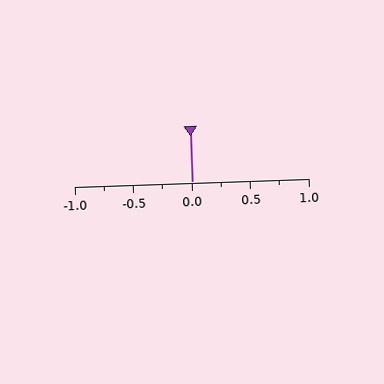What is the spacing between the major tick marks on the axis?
The major ticks are spaced 0.5 apart.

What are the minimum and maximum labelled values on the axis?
The axis runs from -1.0 to 1.0.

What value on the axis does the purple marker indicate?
The marker indicates approximately 0.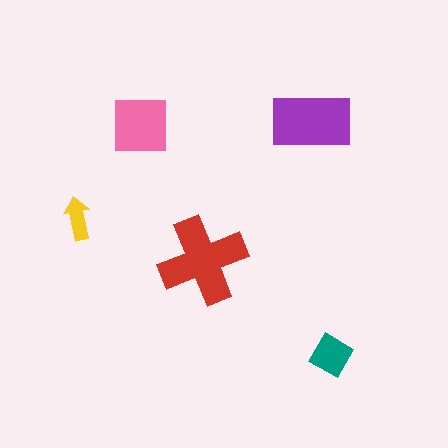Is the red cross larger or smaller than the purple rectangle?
Larger.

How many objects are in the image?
There are 5 objects in the image.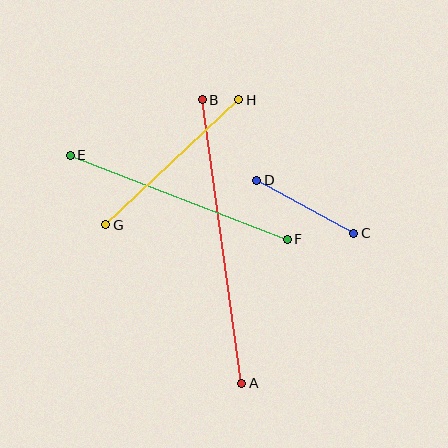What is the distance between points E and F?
The distance is approximately 233 pixels.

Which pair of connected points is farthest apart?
Points A and B are farthest apart.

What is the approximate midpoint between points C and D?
The midpoint is at approximately (305, 207) pixels.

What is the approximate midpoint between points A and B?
The midpoint is at approximately (222, 242) pixels.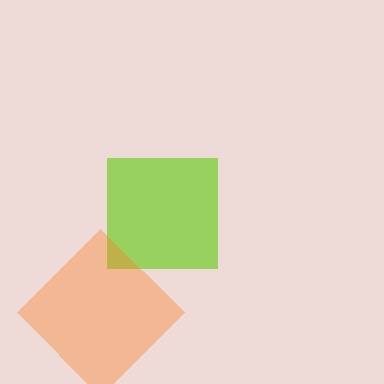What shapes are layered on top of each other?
The layered shapes are: a lime square, an orange diamond.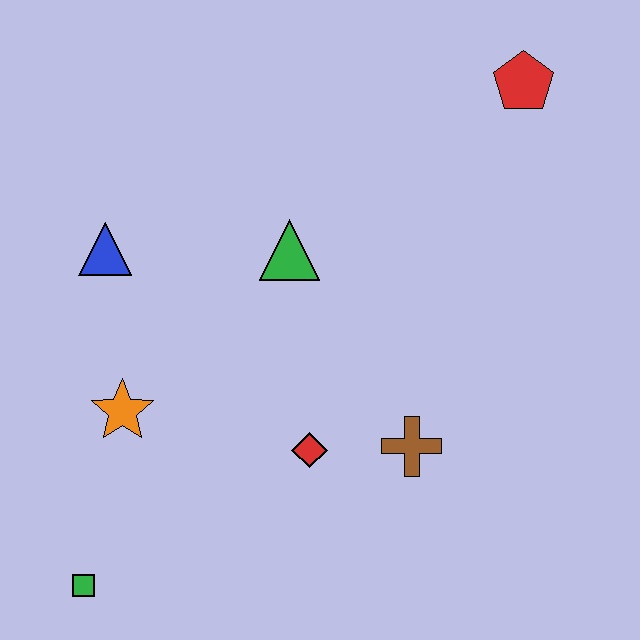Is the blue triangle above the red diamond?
Yes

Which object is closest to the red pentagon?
The green triangle is closest to the red pentagon.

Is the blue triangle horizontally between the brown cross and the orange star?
No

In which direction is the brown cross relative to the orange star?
The brown cross is to the right of the orange star.